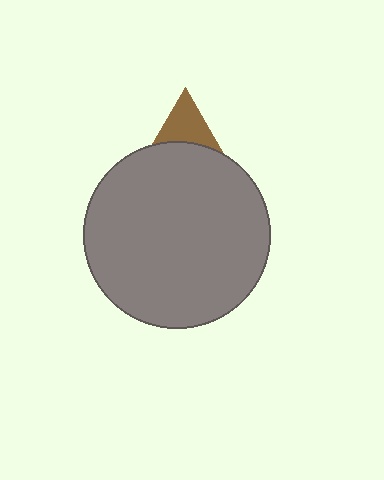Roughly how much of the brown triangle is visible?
A small part of it is visible (roughly 35%).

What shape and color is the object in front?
The object in front is a gray circle.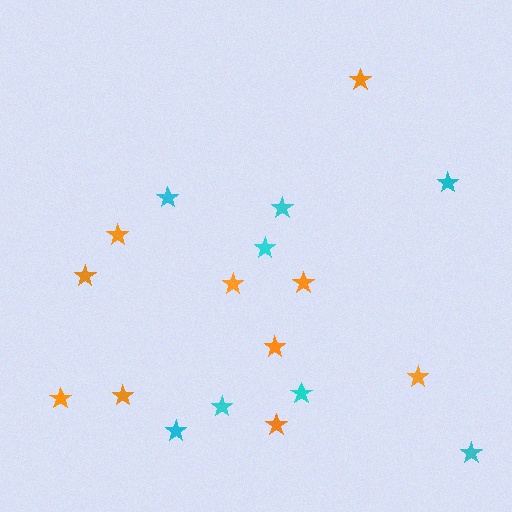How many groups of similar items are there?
There are 2 groups: one group of cyan stars (8) and one group of orange stars (10).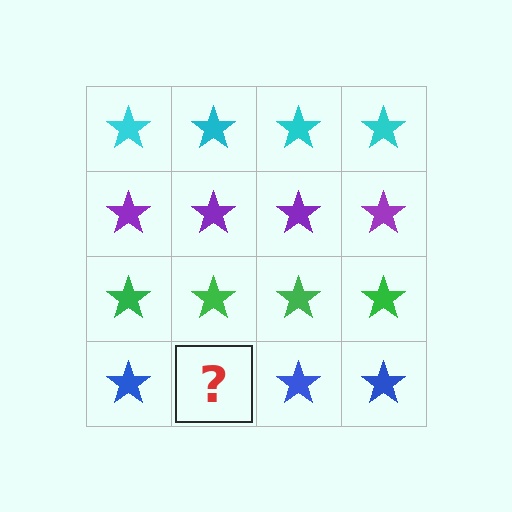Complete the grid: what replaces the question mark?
The question mark should be replaced with a blue star.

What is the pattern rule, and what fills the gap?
The rule is that each row has a consistent color. The gap should be filled with a blue star.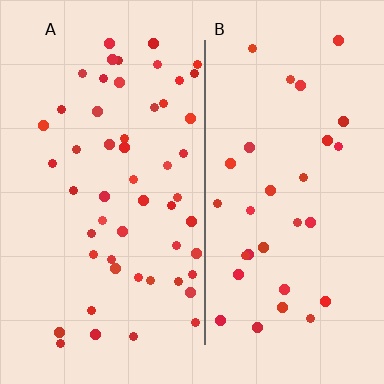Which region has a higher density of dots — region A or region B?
A (the left).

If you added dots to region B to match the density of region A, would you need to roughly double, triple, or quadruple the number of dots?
Approximately double.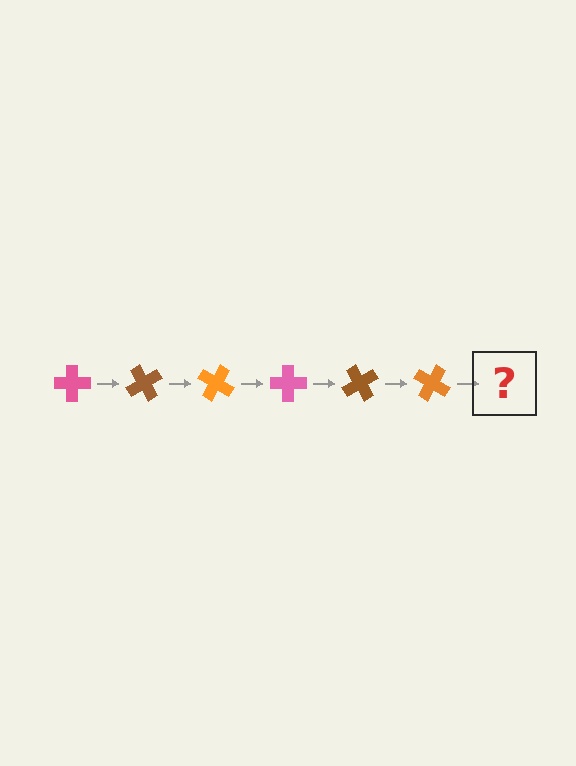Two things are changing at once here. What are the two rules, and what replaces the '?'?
The two rules are that it rotates 60 degrees each step and the color cycles through pink, brown, and orange. The '?' should be a pink cross, rotated 360 degrees from the start.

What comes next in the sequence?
The next element should be a pink cross, rotated 360 degrees from the start.